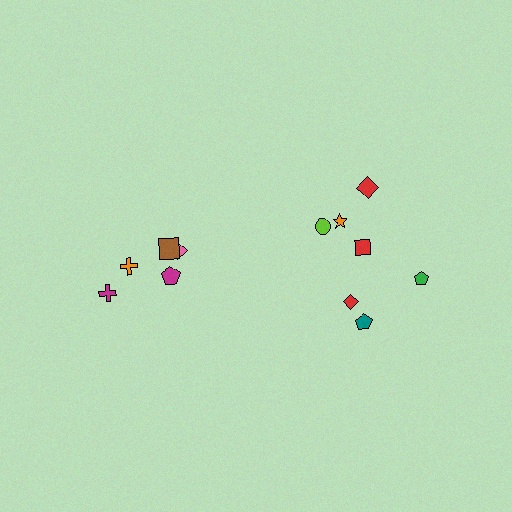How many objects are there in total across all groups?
There are 12 objects.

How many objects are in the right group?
There are 7 objects.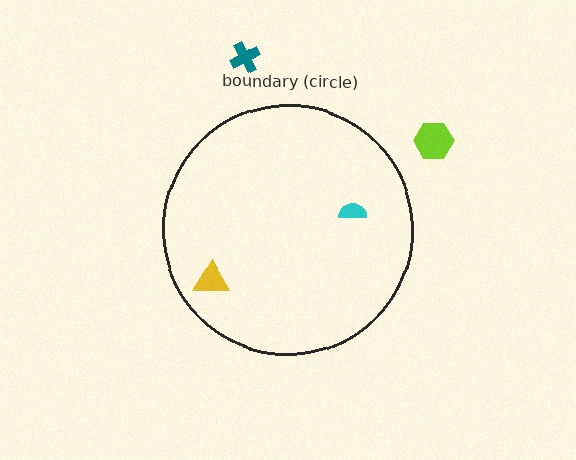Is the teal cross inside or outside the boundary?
Outside.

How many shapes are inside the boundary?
2 inside, 2 outside.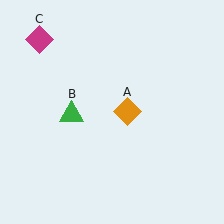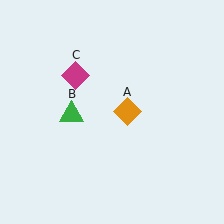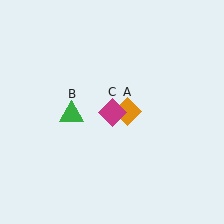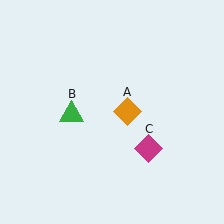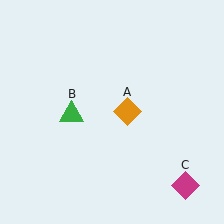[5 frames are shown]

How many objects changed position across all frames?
1 object changed position: magenta diamond (object C).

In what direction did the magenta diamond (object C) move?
The magenta diamond (object C) moved down and to the right.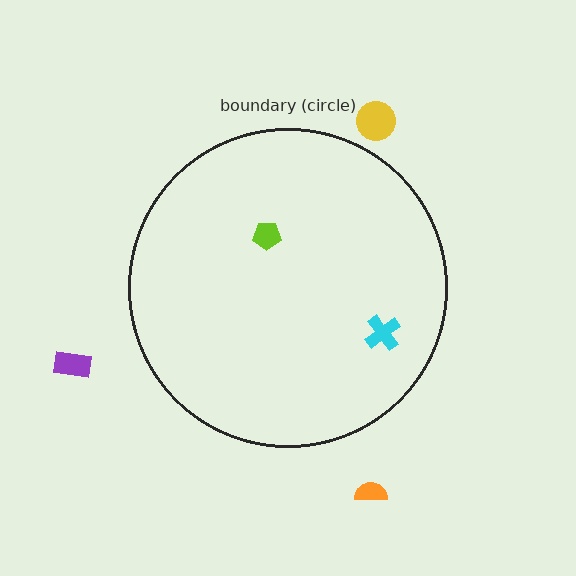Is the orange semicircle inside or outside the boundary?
Outside.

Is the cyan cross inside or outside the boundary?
Inside.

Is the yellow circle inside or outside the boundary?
Outside.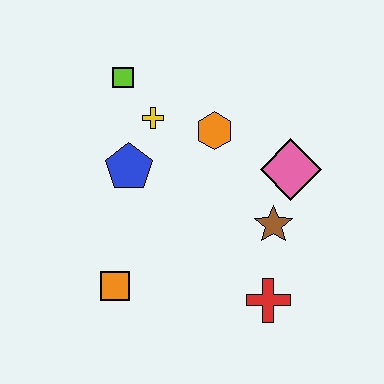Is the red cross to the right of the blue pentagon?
Yes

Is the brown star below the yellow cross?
Yes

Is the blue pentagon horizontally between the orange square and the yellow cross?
Yes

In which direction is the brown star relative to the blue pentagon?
The brown star is to the right of the blue pentagon.